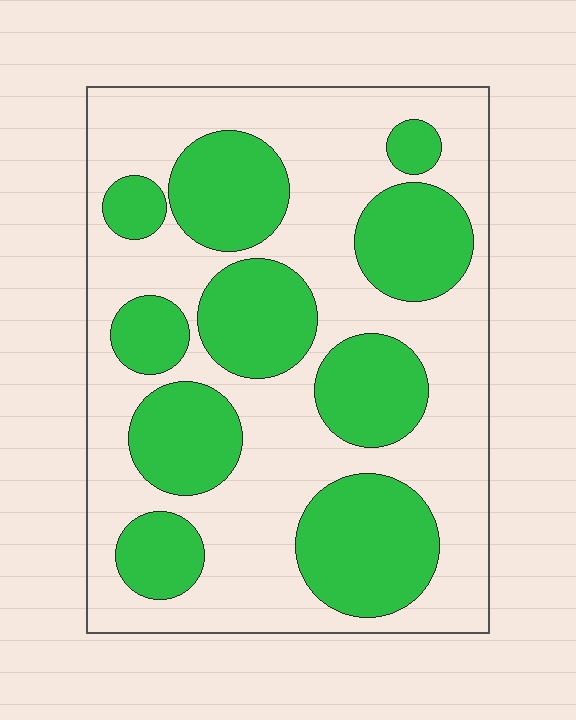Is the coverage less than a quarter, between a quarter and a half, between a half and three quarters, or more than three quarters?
Between a quarter and a half.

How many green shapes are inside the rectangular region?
10.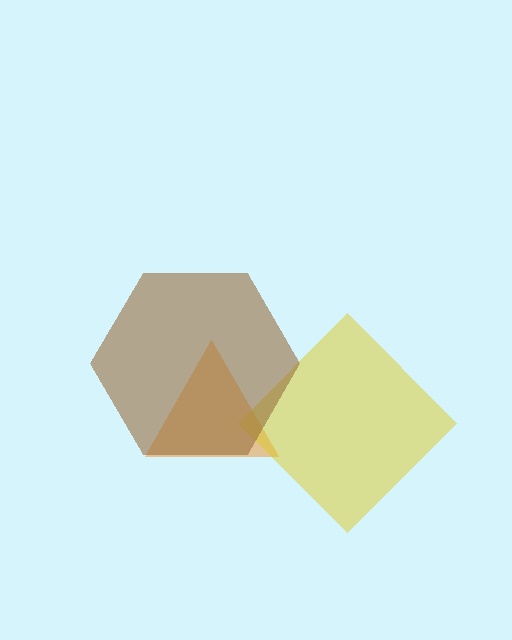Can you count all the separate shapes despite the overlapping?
Yes, there are 3 separate shapes.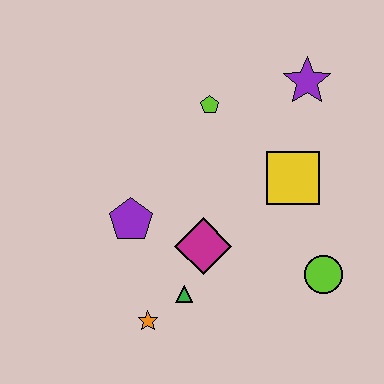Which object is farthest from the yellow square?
The orange star is farthest from the yellow square.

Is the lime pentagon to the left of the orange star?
No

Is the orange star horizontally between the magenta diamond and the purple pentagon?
Yes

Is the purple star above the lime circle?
Yes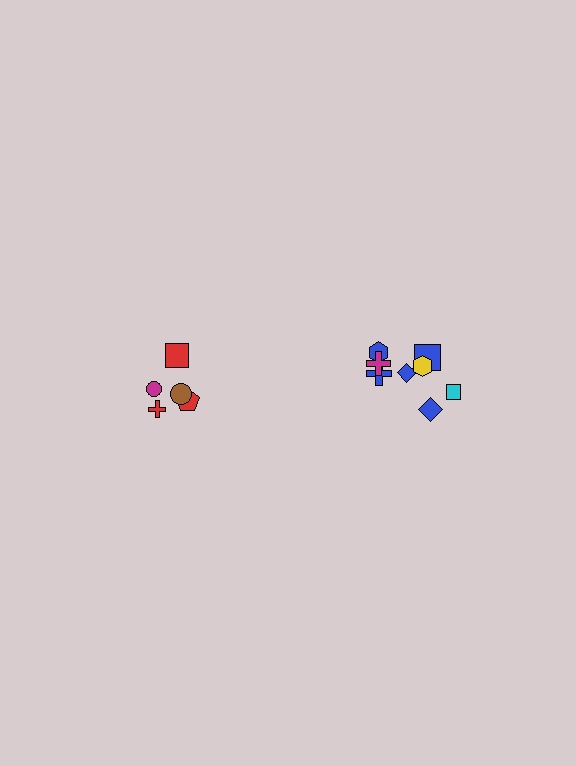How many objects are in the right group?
There are 8 objects.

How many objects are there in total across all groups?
There are 13 objects.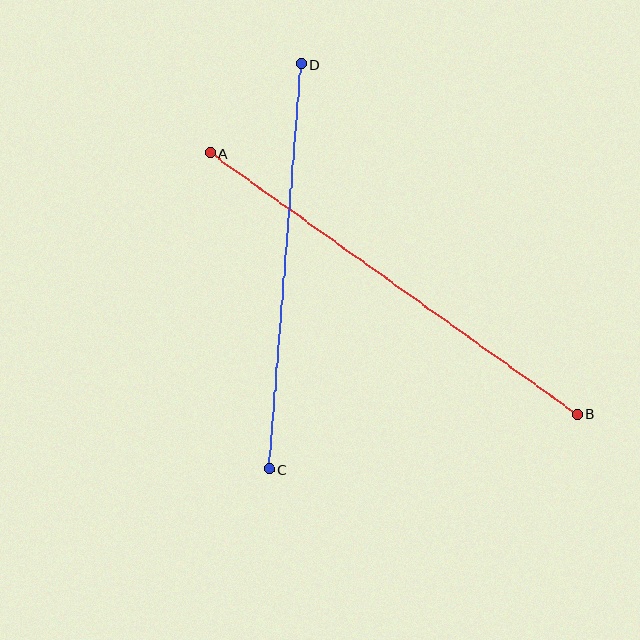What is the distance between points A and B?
The distance is approximately 450 pixels.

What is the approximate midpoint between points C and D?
The midpoint is at approximately (285, 266) pixels.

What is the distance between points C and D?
The distance is approximately 406 pixels.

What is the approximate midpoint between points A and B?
The midpoint is at approximately (394, 283) pixels.